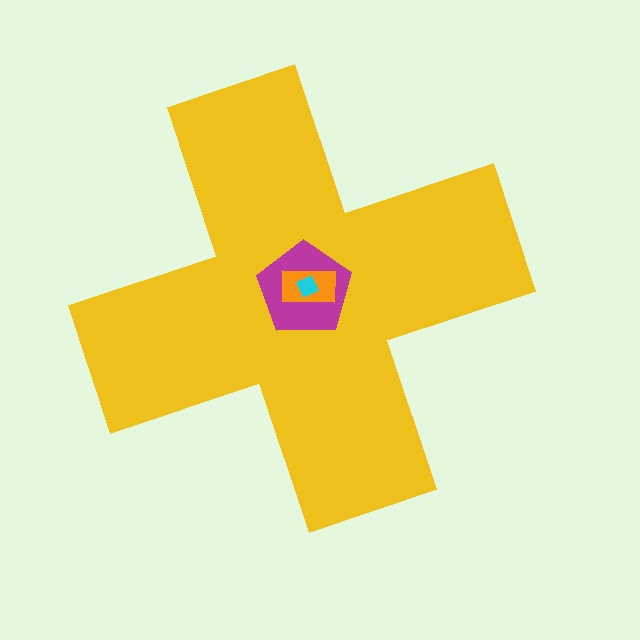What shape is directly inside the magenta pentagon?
The orange rectangle.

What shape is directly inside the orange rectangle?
The cyan diamond.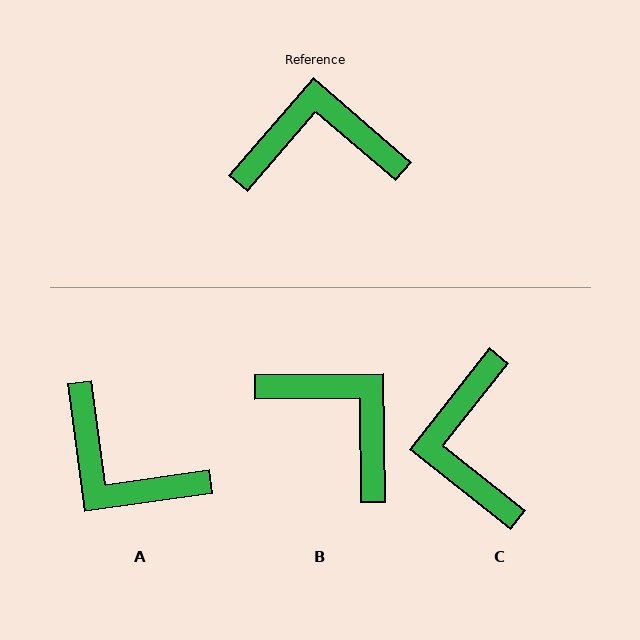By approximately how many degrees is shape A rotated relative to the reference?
Approximately 139 degrees counter-clockwise.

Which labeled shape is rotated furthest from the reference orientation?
A, about 139 degrees away.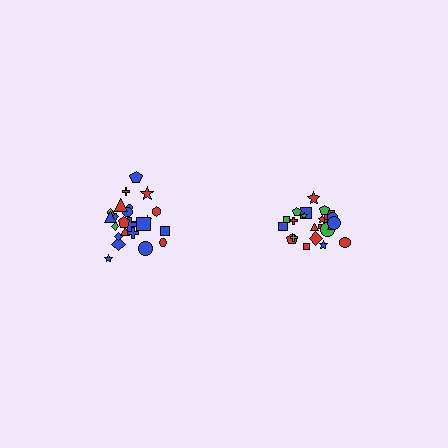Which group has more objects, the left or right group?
The left group.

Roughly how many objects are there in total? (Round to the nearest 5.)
Roughly 45 objects in total.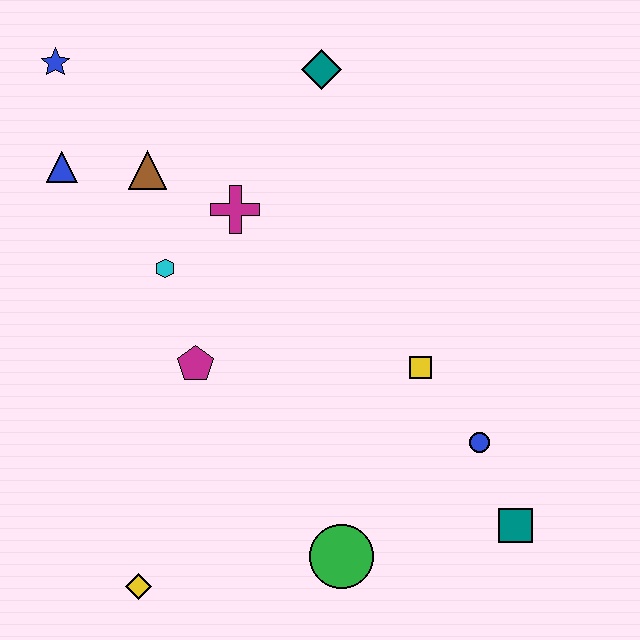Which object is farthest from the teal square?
The blue star is farthest from the teal square.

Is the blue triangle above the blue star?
No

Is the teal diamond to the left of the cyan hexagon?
No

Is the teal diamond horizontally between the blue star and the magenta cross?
No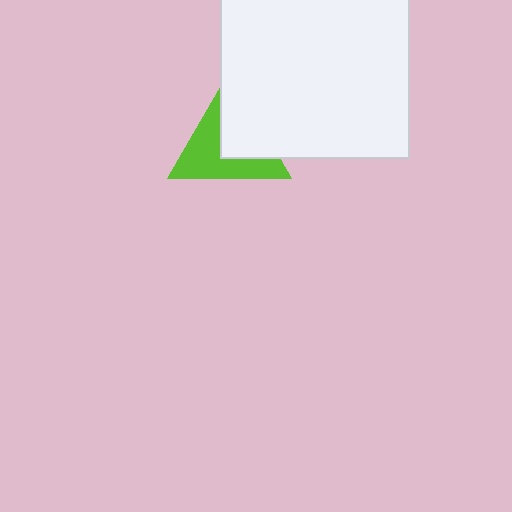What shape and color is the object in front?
The object in front is a white square.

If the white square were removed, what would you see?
You would see the complete lime triangle.